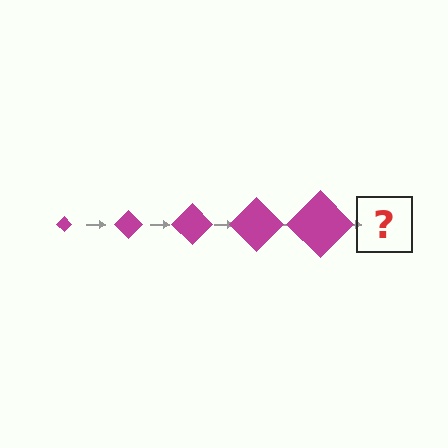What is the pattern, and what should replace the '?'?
The pattern is that the diamond gets progressively larger each step. The '?' should be a magenta diamond, larger than the previous one.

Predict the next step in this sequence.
The next step is a magenta diamond, larger than the previous one.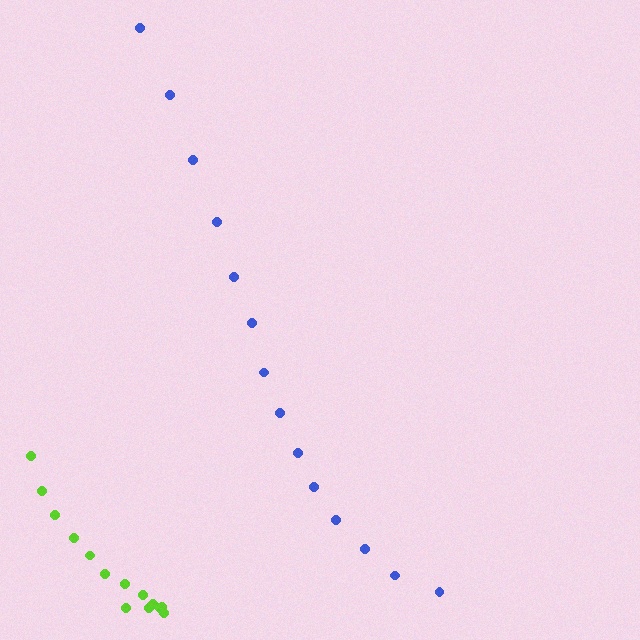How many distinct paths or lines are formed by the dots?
There are 2 distinct paths.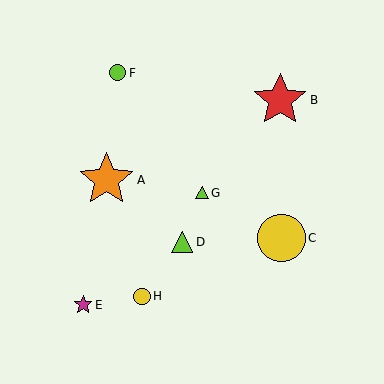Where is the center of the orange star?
The center of the orange star is at (106, 180).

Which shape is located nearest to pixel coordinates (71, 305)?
The magenta star (labeled E) at (83, 305) is nearest to that location.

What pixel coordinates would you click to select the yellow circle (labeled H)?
Click at (142, 296) to select the yellow circle H.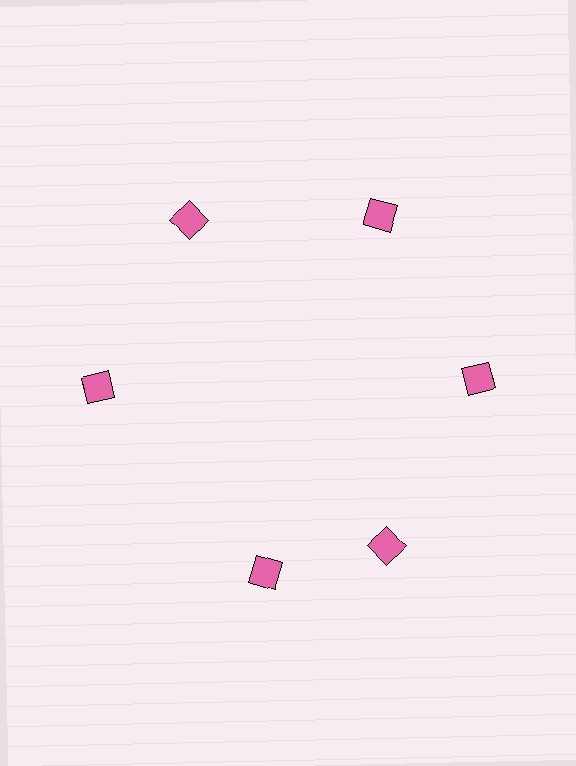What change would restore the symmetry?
The symmetry would be restored by rotating it back into even spacing with its neighbors so that all 6 squares sit at equal angles and equal distance from the center.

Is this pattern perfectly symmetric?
No. The 6 pink squares are arranged in a ring, but one element near the 7 o'clock position is rotated out of alignment along the ring, breaking the 6-fold rotational symmetry.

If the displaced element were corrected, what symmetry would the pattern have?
It would have 6-fold rotational symmetry — the pattern would map onto itself every 60 degrees.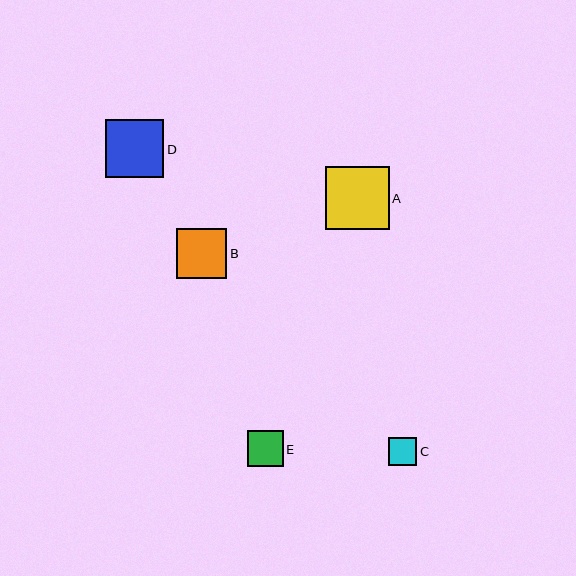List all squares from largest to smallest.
From largest to smallest: A, D, B, E, C.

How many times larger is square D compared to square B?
Square D is approximately 1.1 times the size of square B.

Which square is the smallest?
Square C is the smallest with a size of approximately 28 pixels.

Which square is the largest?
Square A is the largest with a size of approximately 64 pixels.